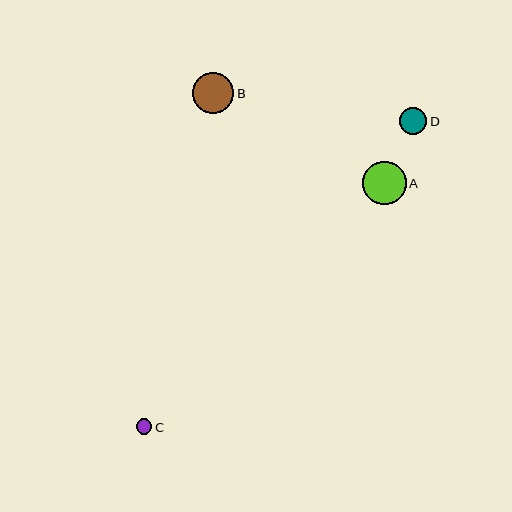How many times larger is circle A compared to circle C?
Circle A is approximately 2.7 times the size of circle C.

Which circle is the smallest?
Circle C is the smallest with a size of approximately 16 pixels.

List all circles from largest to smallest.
From largest to smallest: A, B, D, C.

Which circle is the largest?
Circle A is the largest with a size of approximately 43 pixels.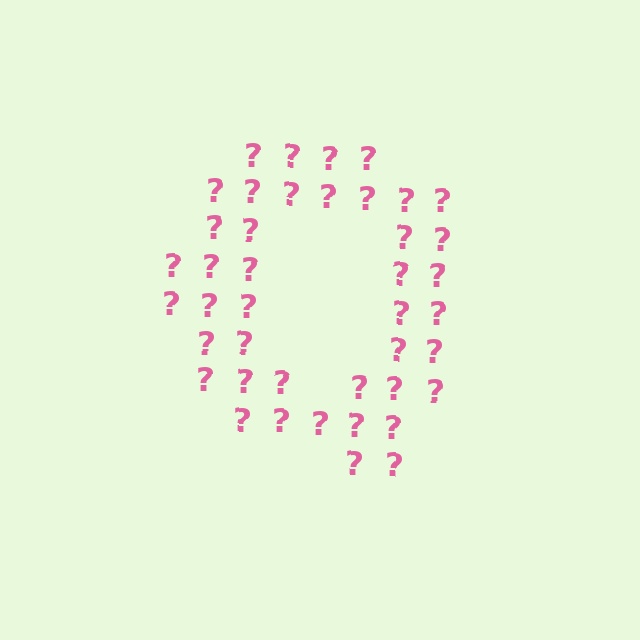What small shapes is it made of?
It is made of small question marks.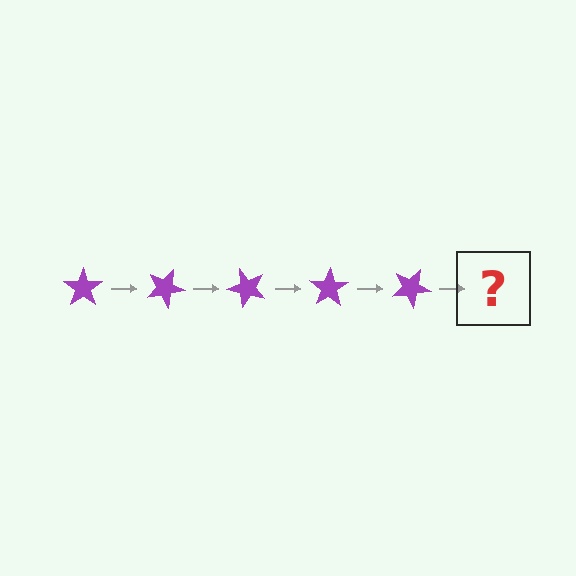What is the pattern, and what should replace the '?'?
The pattern is that the star rotates 25 degrees each step. The '?' should be a purple star rotated 125 degrees.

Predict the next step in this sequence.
The next step is a purple star rotated 125 degrees.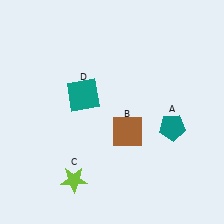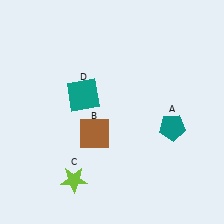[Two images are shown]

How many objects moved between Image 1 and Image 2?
1 object moved between the two images.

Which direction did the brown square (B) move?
The brown square (B) moved left.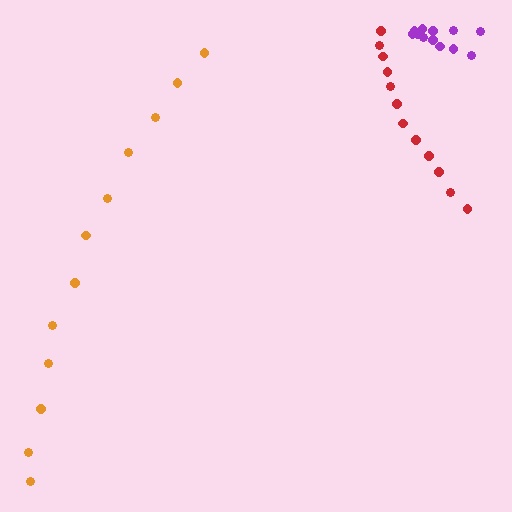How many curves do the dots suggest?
There are 3 distinct paths.